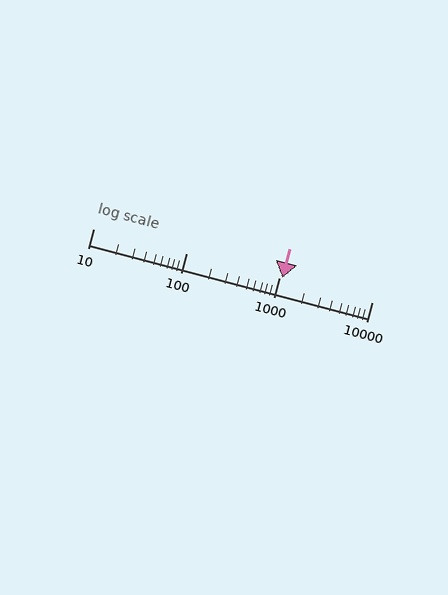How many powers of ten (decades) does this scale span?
The scale spans 3 decades, from 10 to 10000.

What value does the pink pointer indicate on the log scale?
The pointer indicates approximately 1100.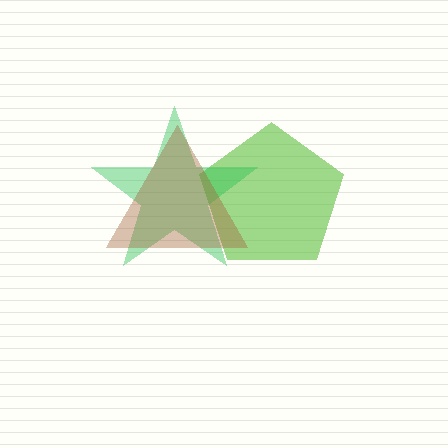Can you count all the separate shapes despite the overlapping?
Yes, there are 3 separate shapes.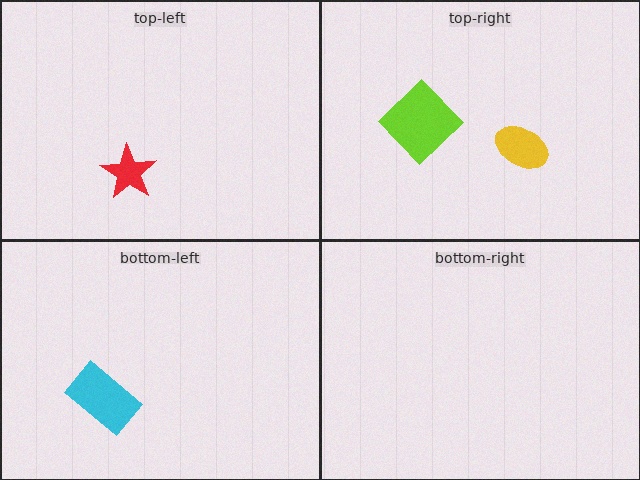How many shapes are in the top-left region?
1.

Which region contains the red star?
The top-left region.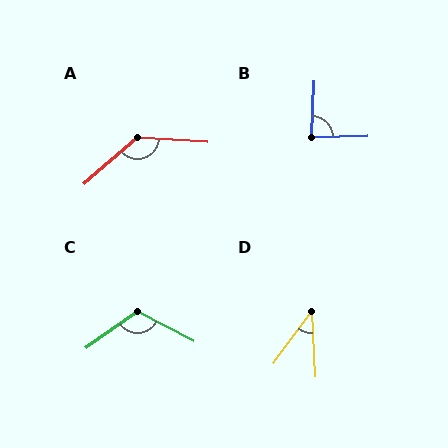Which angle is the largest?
A, at approximately 136 degrees.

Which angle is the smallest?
D, at approximately 40 degrees.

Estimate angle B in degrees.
Approximately 86 degrees.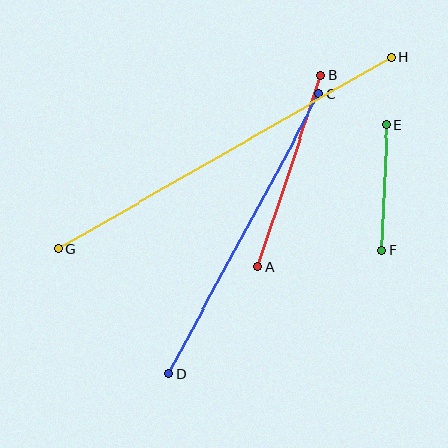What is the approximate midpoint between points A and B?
The midpoint is at approximately (289, 171) pixels.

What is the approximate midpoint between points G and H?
The midpoint is at approximately (225, 153) pixels.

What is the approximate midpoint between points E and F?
The midpoint is at approximately (384, 188) pixels.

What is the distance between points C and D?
The distance is approximately 318 pixels.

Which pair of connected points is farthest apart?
Points G and H are farthest apart.